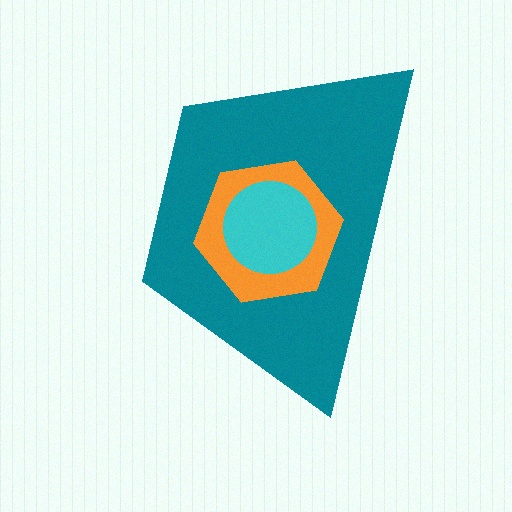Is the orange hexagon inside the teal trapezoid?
Yes.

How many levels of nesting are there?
3.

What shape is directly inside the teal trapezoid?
The orange hexagon.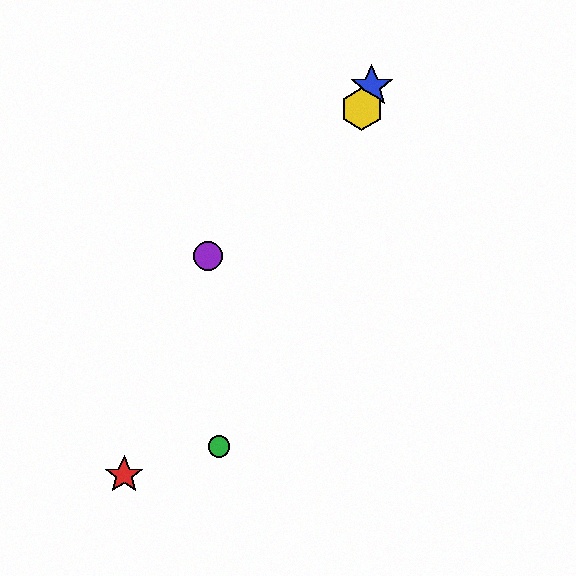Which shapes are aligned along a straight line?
The blue star, the green circle, the yellow hexagon are aligned along a straight line.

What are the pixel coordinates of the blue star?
The blue star is at (372, 86).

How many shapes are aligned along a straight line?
3 shapes (the blue star, the green circle, the yellow hexagon) are aligned along a straight line.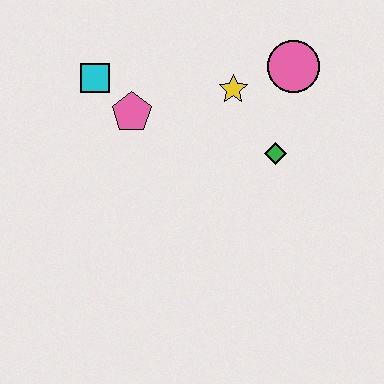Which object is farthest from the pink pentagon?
The pink circle is farthest from the pink pentagon.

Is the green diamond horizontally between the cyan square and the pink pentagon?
No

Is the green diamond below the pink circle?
Yes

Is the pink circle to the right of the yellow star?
Yes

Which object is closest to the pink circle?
The yellow star is closest to the pink circle.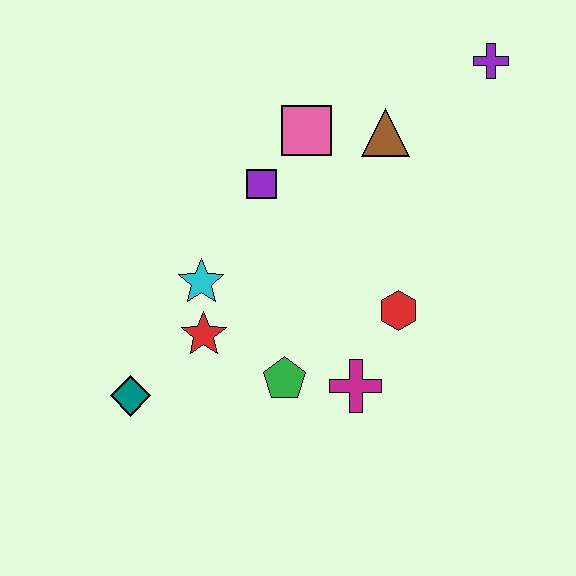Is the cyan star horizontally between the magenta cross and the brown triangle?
No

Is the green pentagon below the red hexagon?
Yes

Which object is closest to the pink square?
The purple square is closest to the pink square.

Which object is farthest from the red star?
The purple cross is farthest from the red star.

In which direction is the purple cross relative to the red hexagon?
The purple cross is above the red hexagon.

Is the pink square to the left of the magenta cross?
Yes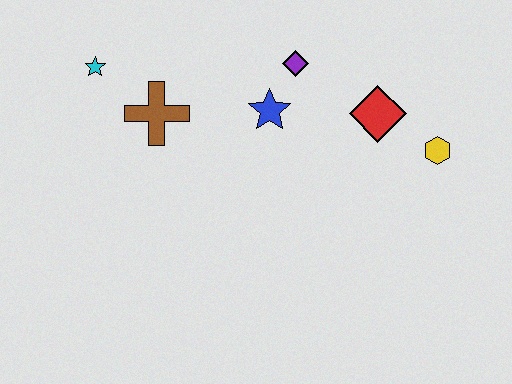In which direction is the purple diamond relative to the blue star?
The purple diamond is above the blue star.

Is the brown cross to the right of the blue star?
No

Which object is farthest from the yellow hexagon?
The cyan star is farthest from the yellow hexagon.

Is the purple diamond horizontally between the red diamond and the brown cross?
Yes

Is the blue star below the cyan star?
Yes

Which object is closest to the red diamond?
The yellow hexagon is closest to the red diamond.